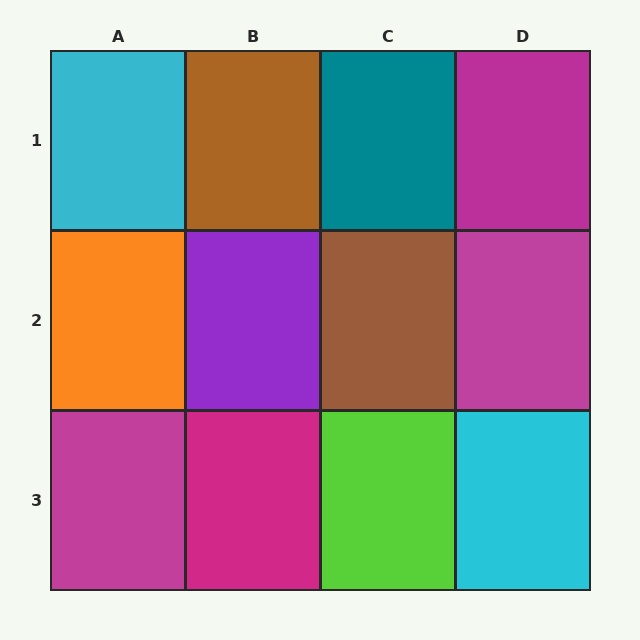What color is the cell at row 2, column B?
Purple.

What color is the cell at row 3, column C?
Lime.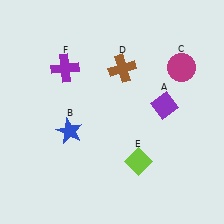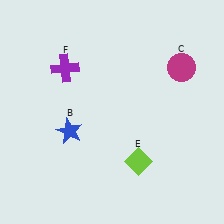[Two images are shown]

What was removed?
The brown cross (D), the purple diamond (A) were removed in Image 2.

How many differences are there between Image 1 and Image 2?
There are 2 differences between the two images.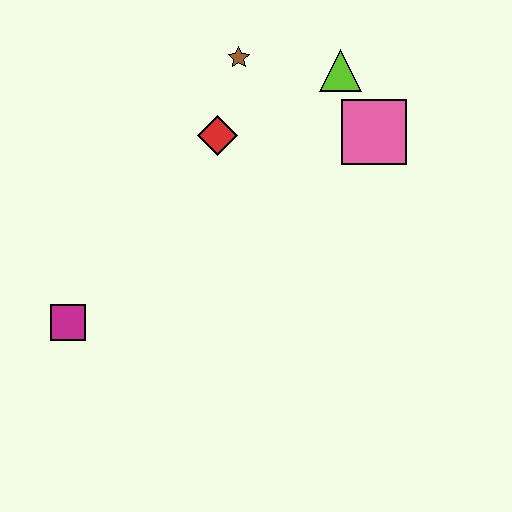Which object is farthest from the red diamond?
The magenta square is farthest from the red diamond.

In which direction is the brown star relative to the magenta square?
The brown star is above the magenta square.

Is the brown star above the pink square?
Yes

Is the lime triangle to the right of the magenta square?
Yes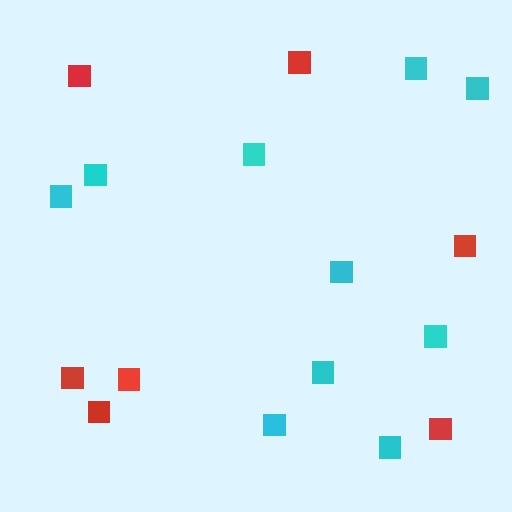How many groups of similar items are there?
There are 2 groups: one group of red squares (7) and one group of cyan squares (10).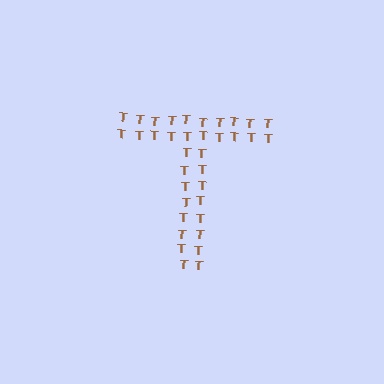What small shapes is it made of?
It is made of small letter T's.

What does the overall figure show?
The overall figure shows the letter T.